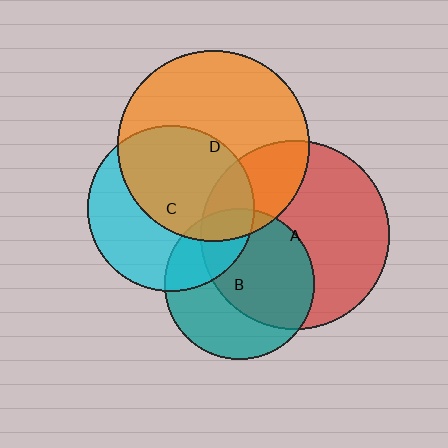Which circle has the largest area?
Circle D (orange).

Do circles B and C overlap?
Yes.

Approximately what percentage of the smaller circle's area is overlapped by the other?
Approximately 25%.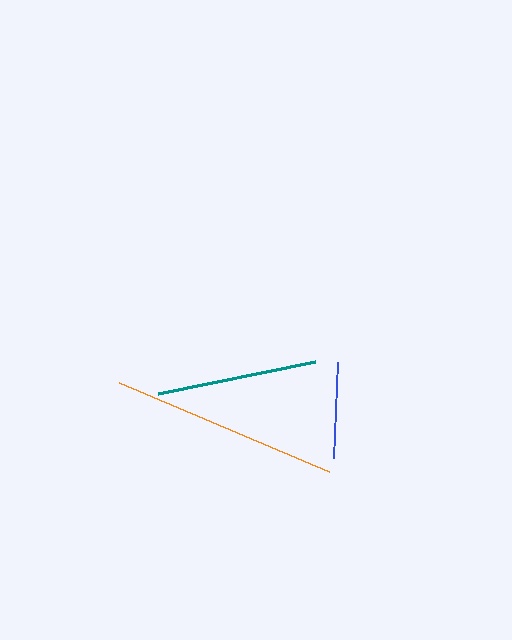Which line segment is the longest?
The orange line is the longest at approximately 228 pixels.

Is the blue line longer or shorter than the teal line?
The teal line is longer than the blue line.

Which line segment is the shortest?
The blue line is the shortest at approximately 95 pixels.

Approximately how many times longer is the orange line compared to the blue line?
The orange line is approximately 2.4 times the length of the blue line.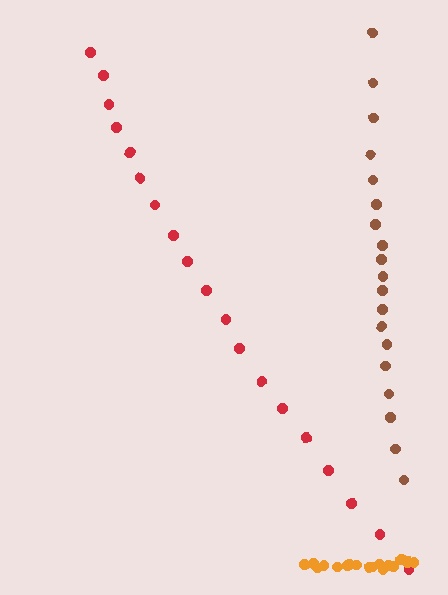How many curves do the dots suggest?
There are 3 distinct paths.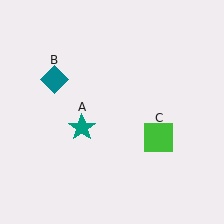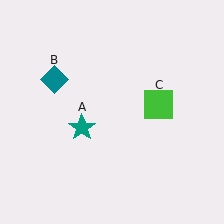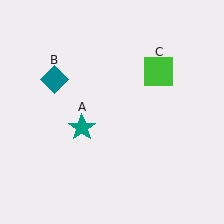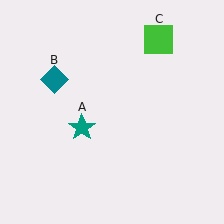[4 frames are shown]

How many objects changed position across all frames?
1 object changed position: green square (object C).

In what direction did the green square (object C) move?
The green square (object C) moved up.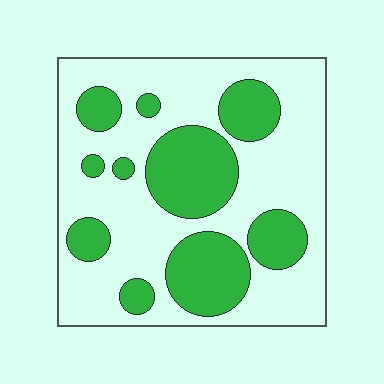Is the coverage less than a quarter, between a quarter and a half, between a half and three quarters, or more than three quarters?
Between a quarter and a half.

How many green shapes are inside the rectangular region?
10.